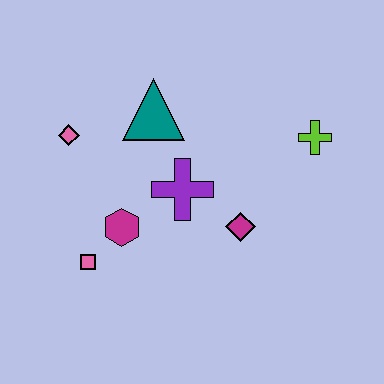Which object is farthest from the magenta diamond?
The pink diamond is farthest from the magenta diamond.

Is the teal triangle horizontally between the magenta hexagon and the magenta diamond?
Yes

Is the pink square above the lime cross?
No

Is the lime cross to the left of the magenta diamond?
No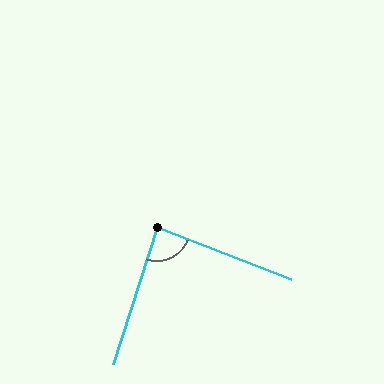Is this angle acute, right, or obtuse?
It is approximately a right angle.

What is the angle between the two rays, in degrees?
Approximately 87 degrees.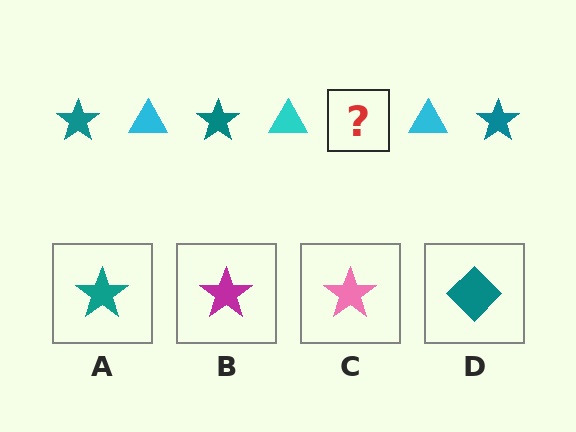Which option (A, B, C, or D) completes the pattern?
A.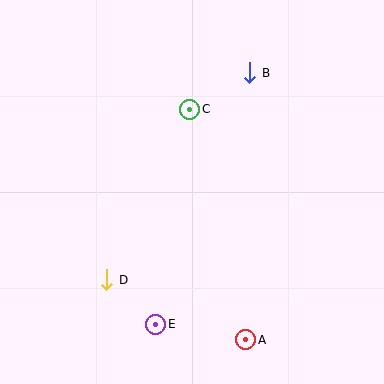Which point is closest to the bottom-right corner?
Point A is closest to the bottom-right corner.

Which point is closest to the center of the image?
Point C at (190, 109) is closest to the center.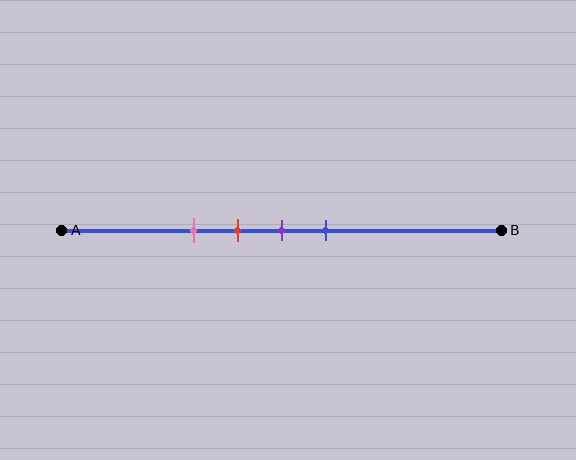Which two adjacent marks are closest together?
The red and purple marks are the closest adjacent pair.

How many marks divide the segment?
There are 4 marks dividing the segment.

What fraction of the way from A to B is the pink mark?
The pink mark is approximately 30% (0.3) of the way from A to B.